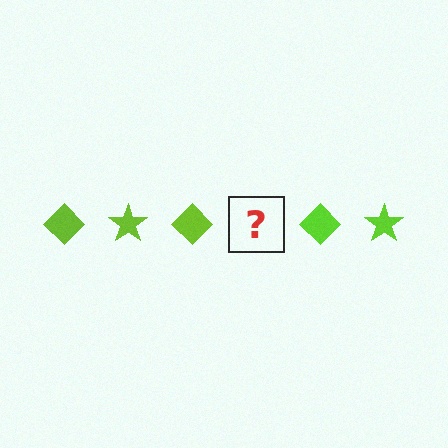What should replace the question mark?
The question mark should be replaced with a lime star.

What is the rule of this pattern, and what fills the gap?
The rule is that the pattern cycles through diamond, star shapes in lime. The gap should be filled with a lime star.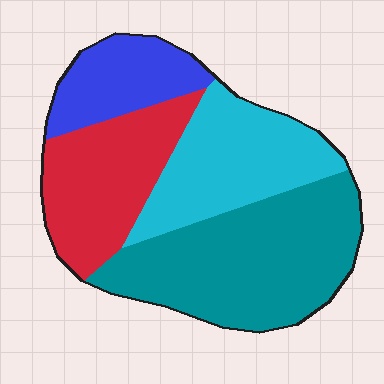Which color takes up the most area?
Teal, at roughly 35%.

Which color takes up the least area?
Blue, at roughly 15%.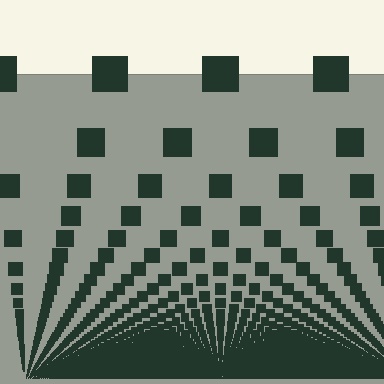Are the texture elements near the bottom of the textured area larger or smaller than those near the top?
Smaller. The gradient is inverted — elements near the bottom are smaller and denser.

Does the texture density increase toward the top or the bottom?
Density increases toward the bottom.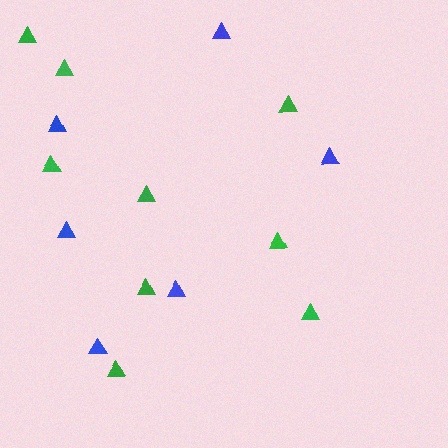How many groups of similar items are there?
There are 2 groups: one group of green triangles (9) and one group of blue triangles (6).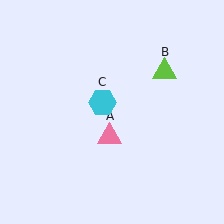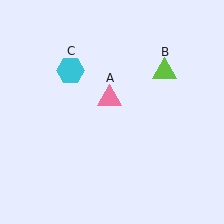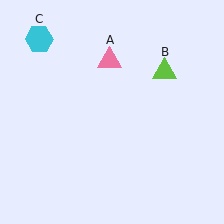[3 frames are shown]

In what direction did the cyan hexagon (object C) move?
The cyan hexagon (object C) moved up and to the left.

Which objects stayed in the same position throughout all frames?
Lime triangle (object B) remained stationary.